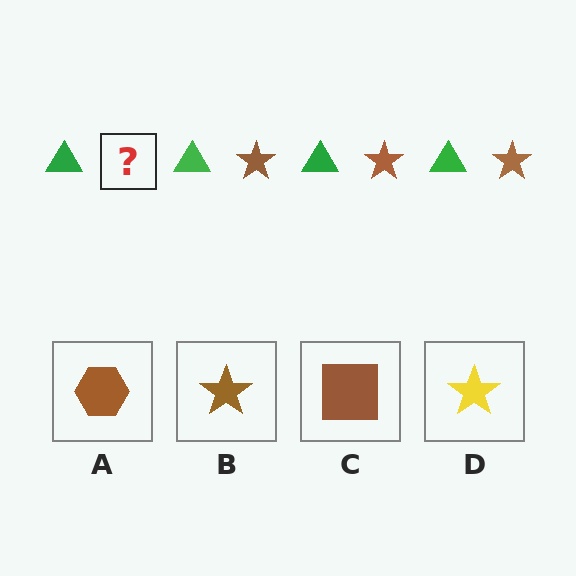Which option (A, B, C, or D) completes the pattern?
B.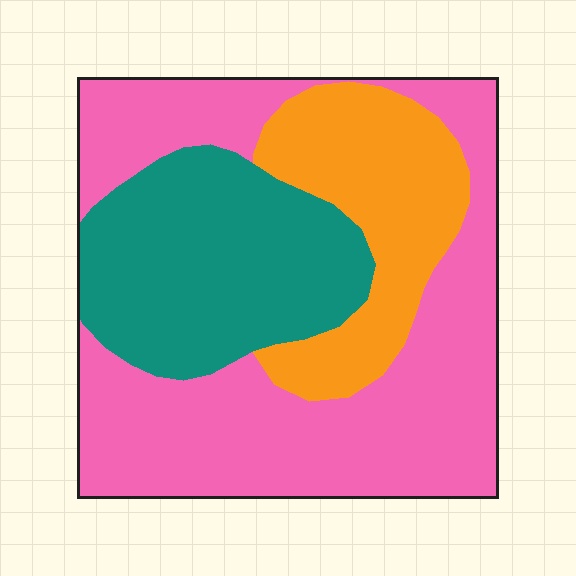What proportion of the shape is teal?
Teal covers 28% of the shape.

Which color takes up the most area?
Pink, at roughly 50%.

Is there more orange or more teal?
Teal.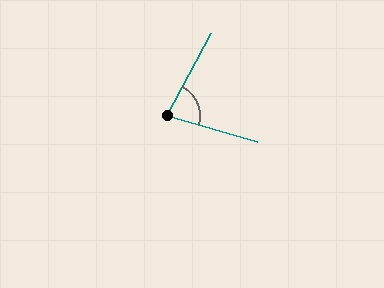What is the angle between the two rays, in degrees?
Approximately 78 degrees.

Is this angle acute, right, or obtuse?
It is acute.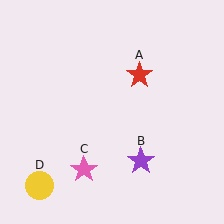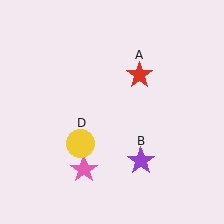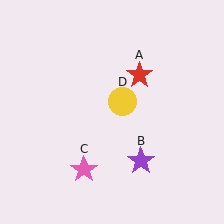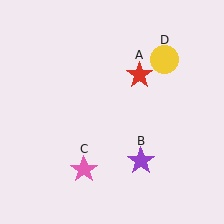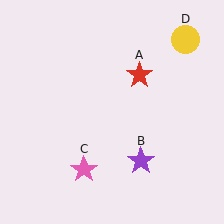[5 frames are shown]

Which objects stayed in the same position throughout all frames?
Red star (object A) and purple star (object B) and pink star (object C) remained stationary.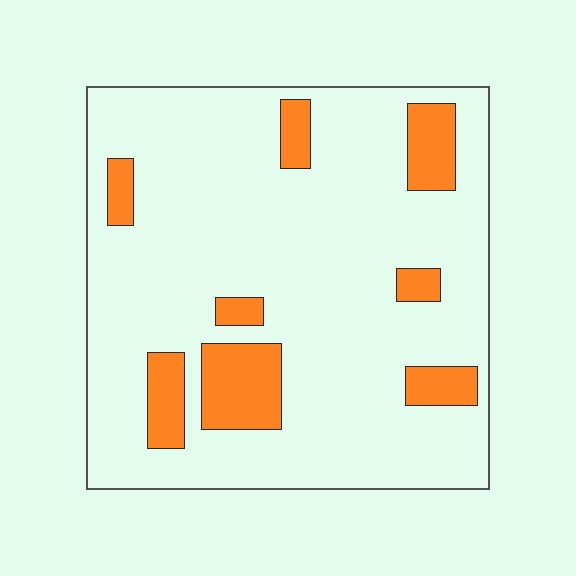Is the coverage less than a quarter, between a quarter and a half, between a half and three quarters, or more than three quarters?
Less than a quarter.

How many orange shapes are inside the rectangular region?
8.